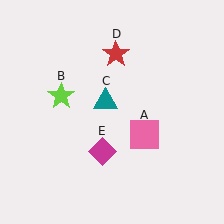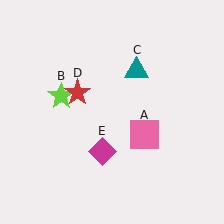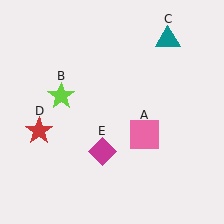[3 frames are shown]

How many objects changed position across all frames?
2 objects changed position: teal triangle (object C), red star (object D).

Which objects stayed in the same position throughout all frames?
Pink square (object A) and lime star (object B) and magenta diamond (object E) remained stationary.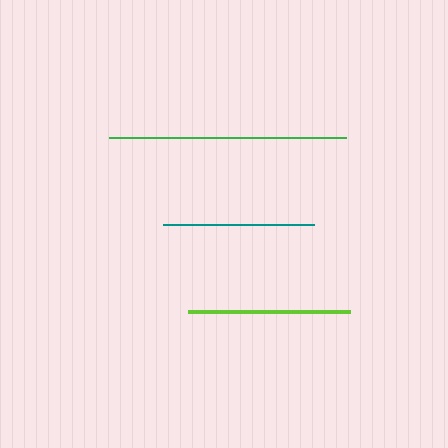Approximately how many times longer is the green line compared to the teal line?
The green line is approximately 1.6 times the length of the teal line.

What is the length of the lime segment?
The lime segment is approximately 163 pixels long.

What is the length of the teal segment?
The teal segment is approximately 152 pixels long.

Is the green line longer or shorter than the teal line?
The green line is longer than the teal line.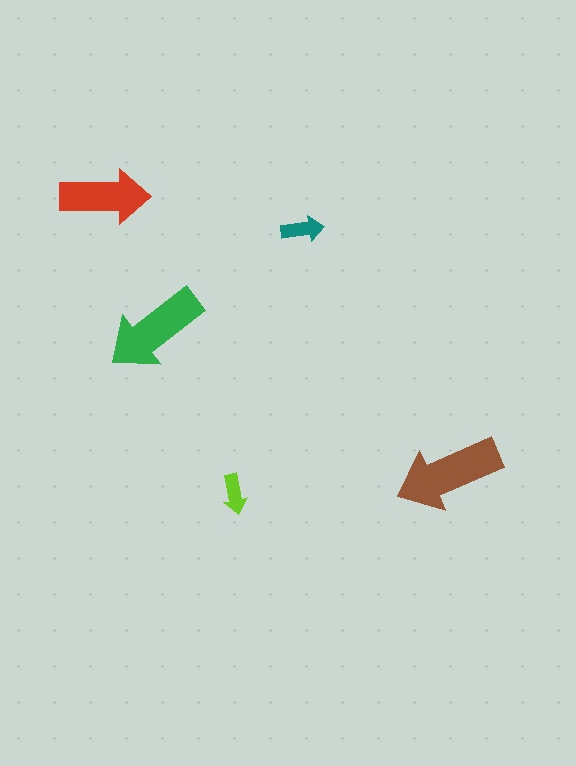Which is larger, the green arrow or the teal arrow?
The green one.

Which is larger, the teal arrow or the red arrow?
The red one.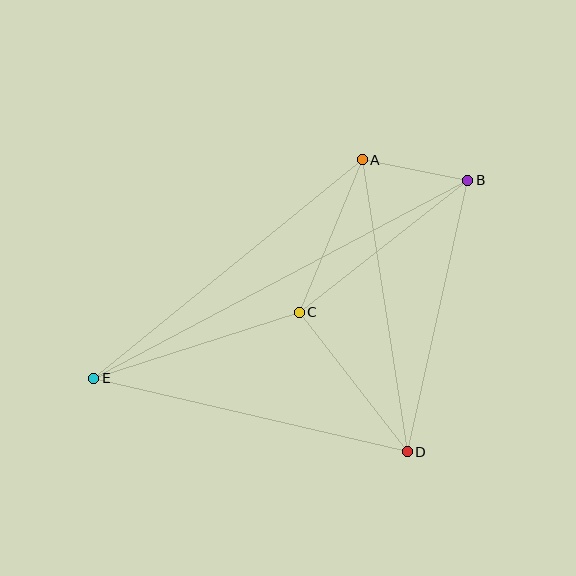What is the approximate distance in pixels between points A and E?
The distance between A and E is approximately 346 pixels.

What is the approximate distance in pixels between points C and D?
The distance between C and D is approximately 176 pixels.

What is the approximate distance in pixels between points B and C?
The distance between B and C is approximately 214 pixels.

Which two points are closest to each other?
Points A and B are closest to each other.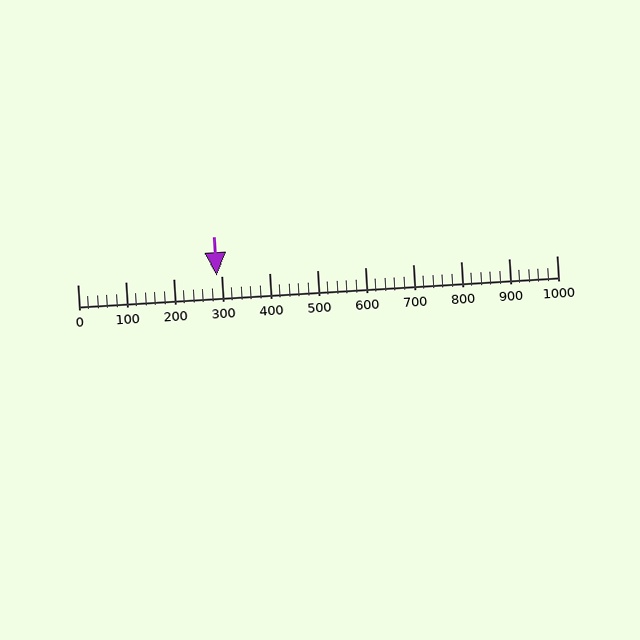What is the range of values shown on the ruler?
The ruler shows values from 0 to 1000.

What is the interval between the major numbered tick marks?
The major tick marks are spaced 100 units apart.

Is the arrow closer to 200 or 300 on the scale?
The arrow is closer to 300.